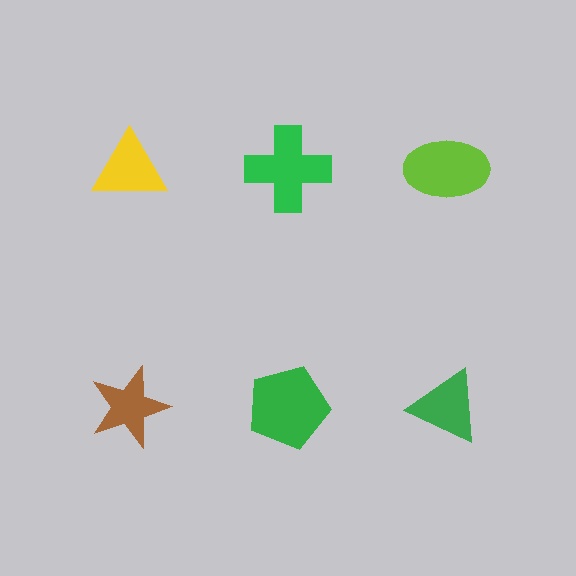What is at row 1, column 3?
A lime ellipse.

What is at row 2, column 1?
A brown star.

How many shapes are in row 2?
3 shapes.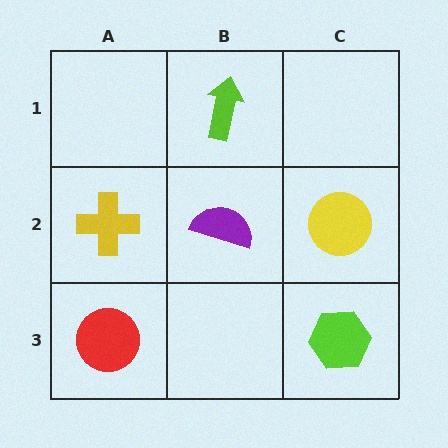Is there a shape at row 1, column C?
No, that cell is empty.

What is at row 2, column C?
A yellow circle.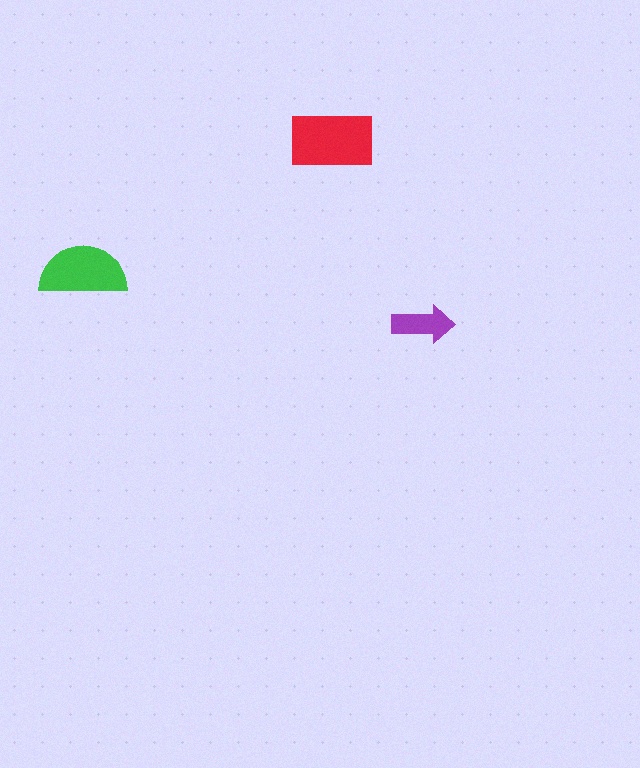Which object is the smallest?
The purple arrow.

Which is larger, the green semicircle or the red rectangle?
The red rectangle.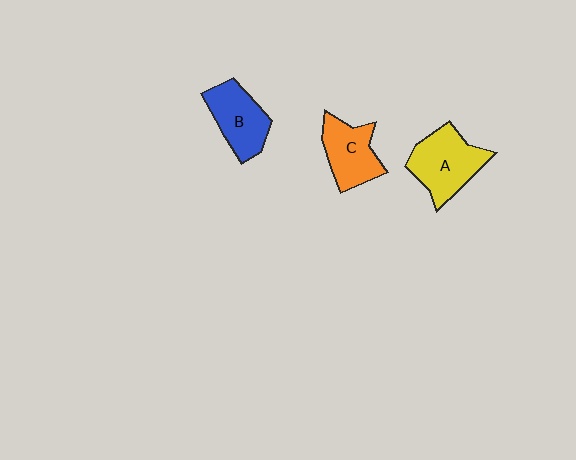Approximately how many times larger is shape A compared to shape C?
Approximately 1.2 times.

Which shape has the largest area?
Shape A (yellow).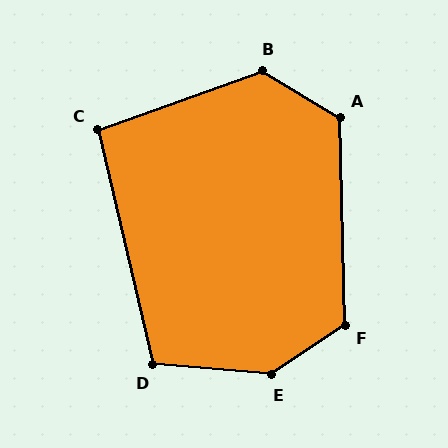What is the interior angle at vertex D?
Approximately 108 degrees (obtuse).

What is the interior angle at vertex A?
Approximately 122 degrees (obtuse).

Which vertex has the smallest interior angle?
C, at approximately 96 degrees.